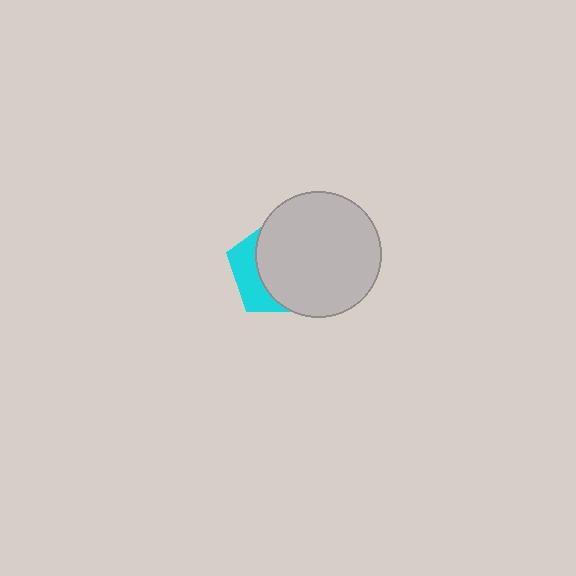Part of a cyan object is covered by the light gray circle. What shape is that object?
It is a pentagon.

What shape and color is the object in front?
The object in front is a light gray circle.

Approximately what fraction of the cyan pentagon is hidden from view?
Roughly 70% of the cyan pentagon is hidden behind the light gray circle.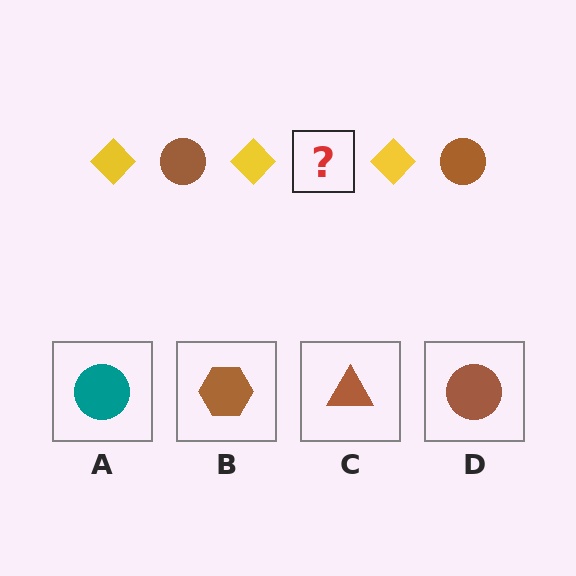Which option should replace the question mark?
Option D.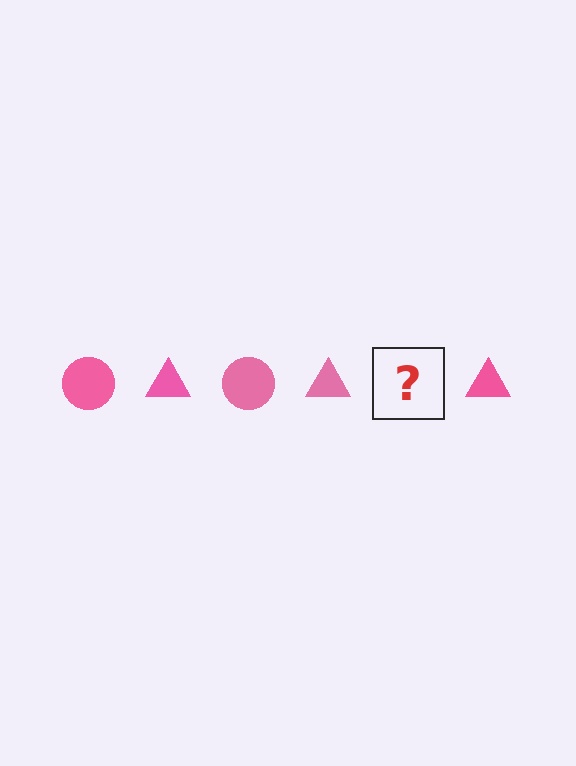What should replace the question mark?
The question mark should be replaced with a pink circle.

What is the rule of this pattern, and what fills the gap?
The rule is that the pattern cycles through circle, triangle shapes in pink. The gap should be filled with a pink circle.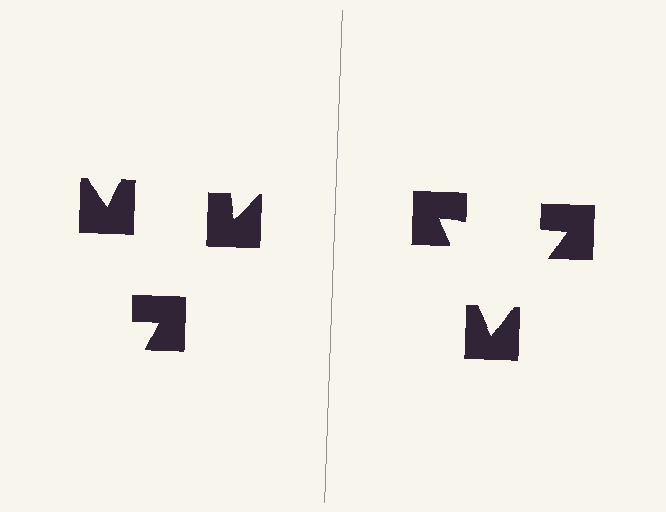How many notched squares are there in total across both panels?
6 — 3 on each side.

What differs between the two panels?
The notched squares are positioned identically on both sides; only the wedge orientations differ. On the right they align to a triangle; on the left they are misaligned.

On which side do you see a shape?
An illusory triangle appears on the right side. On the left side the wedge cuts are rotated, so no coherent shape forms.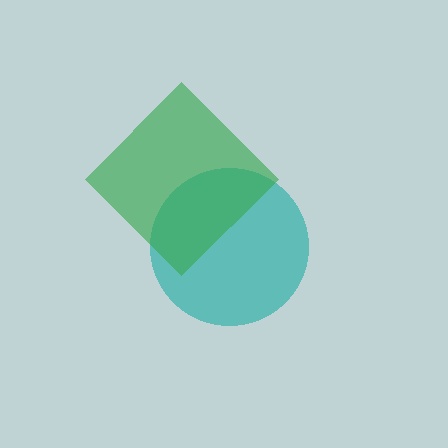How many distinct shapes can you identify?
There are 2 distinct shapes: a teal circle, a green diamond.